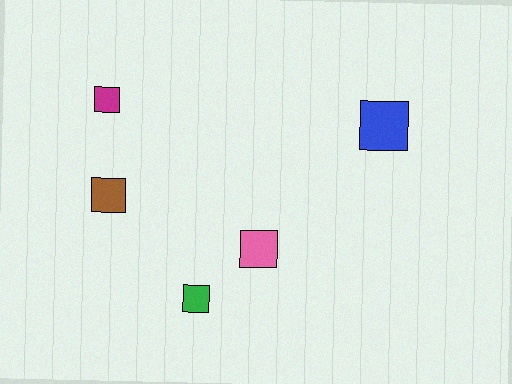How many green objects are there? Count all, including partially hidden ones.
There is 1 green object.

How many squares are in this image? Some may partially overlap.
There are 5 squares.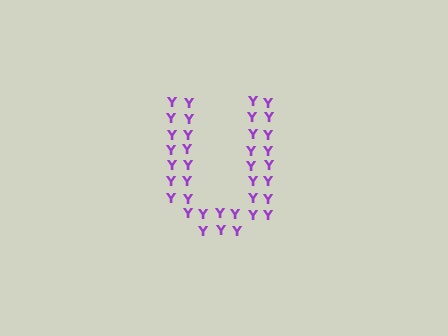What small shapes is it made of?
It is made of small letter Y's.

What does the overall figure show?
The overall figure shows the letter U.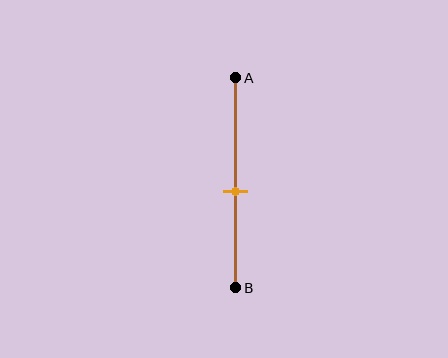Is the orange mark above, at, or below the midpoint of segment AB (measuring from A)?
The orange mark is below the midpoint of segment AB.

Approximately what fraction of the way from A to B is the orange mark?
The orange mark is approximately 55% of the way from A to B.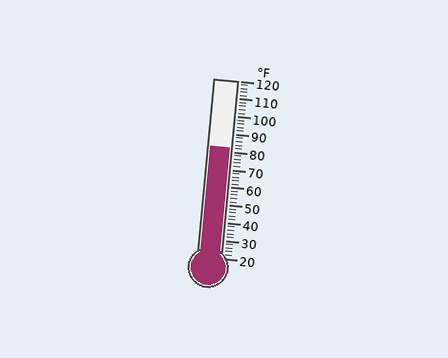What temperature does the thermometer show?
The thermometer shows approximately 82°F.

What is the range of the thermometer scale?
The thermometer scale ranges from 20°F to 120°F.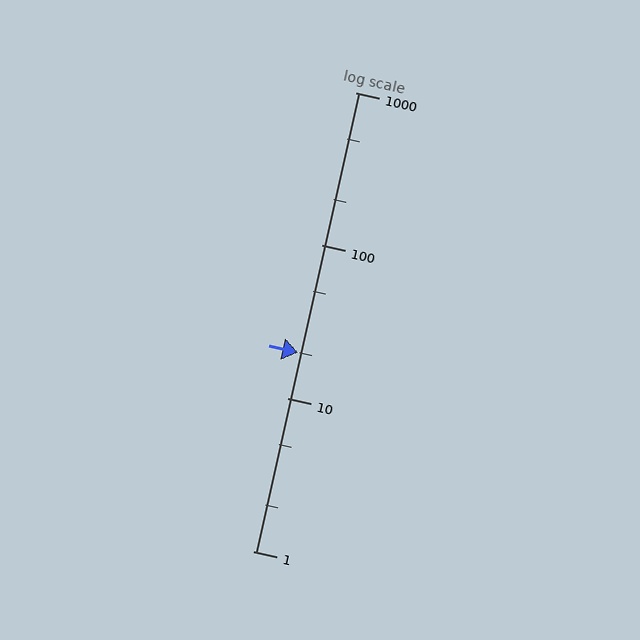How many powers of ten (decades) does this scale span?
The scale spans 3 decades, from 1 to 1000.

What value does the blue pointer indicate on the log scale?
The pointer indicates approximately 20.